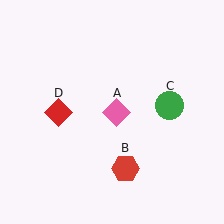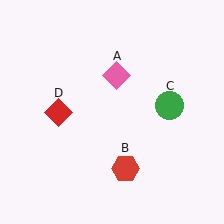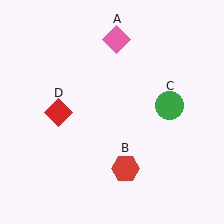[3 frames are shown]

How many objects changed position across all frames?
1 object changed position: pink diamond (object A).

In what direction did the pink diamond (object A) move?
The pink diamond (object A) moved up.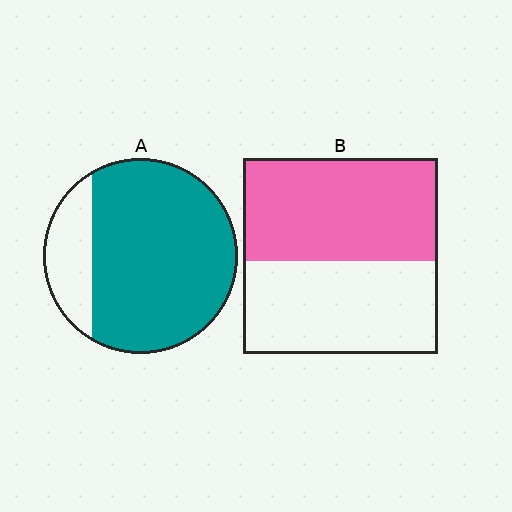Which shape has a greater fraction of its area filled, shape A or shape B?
Shape A.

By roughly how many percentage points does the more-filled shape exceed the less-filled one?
By roughly 30 percentage points (A over B).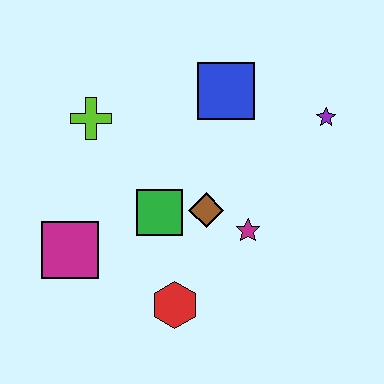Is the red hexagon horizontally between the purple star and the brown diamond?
No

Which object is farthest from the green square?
The purple star is farthest from the green square.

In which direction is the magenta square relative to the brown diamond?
The magenta square is to the left of the brown diamond.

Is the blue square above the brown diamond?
Yes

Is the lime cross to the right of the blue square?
No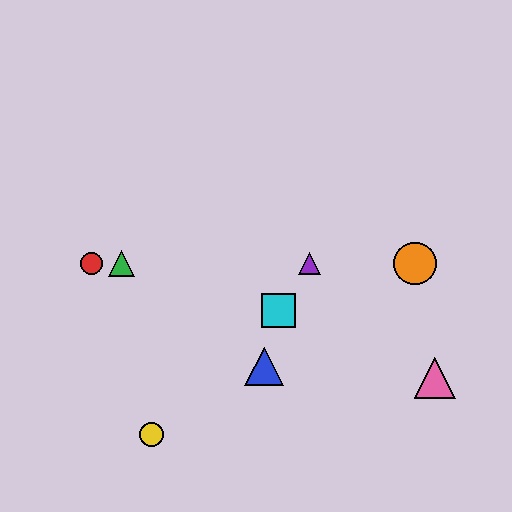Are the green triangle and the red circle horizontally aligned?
Yes, both are at y≈264.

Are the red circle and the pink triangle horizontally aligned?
No, the red circle is at y≈264 and the pink triangle is at y≈378.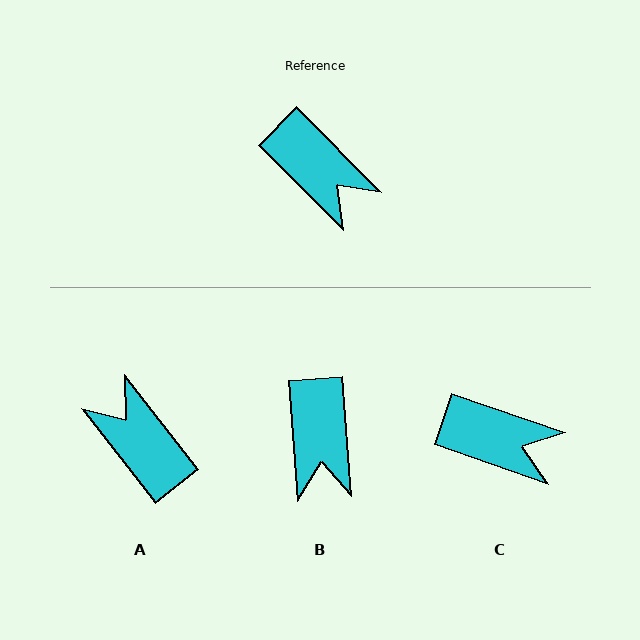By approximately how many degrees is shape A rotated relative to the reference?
Approximately 173 degrees counter-clockwise.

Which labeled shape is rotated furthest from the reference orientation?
A, about 173 degrees away.